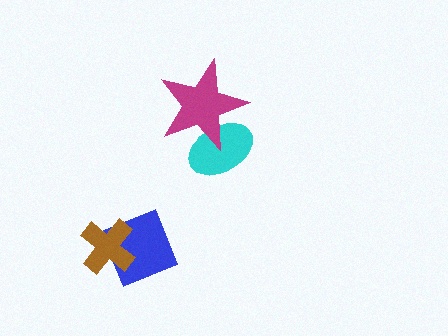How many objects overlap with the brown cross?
1 object overlaps with the brown cross.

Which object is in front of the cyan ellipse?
The magenta star is in front of the cyan ellipse.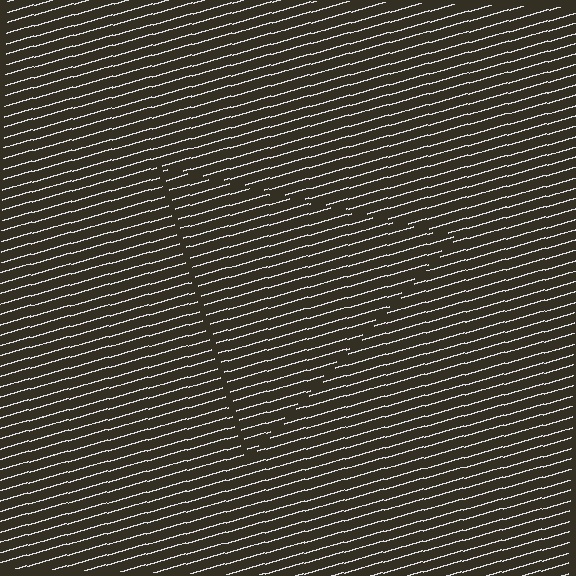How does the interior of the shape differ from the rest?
The interior of the shape contains the same grating, shifted by half a period — the contour is defined by the phase discontinuity where line-ends from the inner and outer gratings abut.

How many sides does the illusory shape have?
3 sides — the line-ends trace a triangle.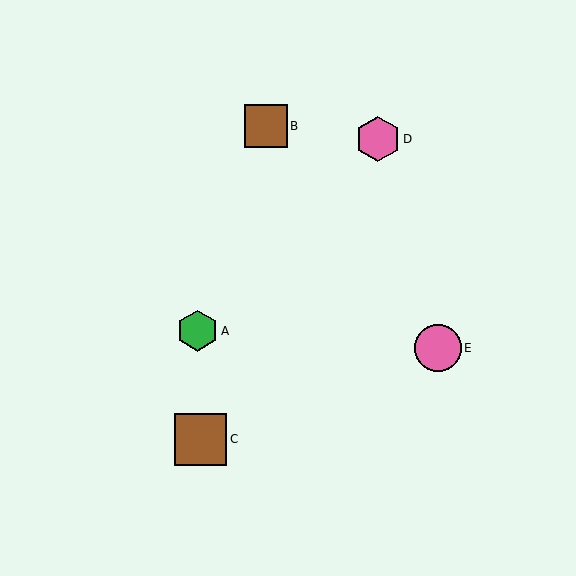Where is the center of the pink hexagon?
The center of the pink hexagon is at (378, 139).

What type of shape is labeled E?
Shape E is a pink circle.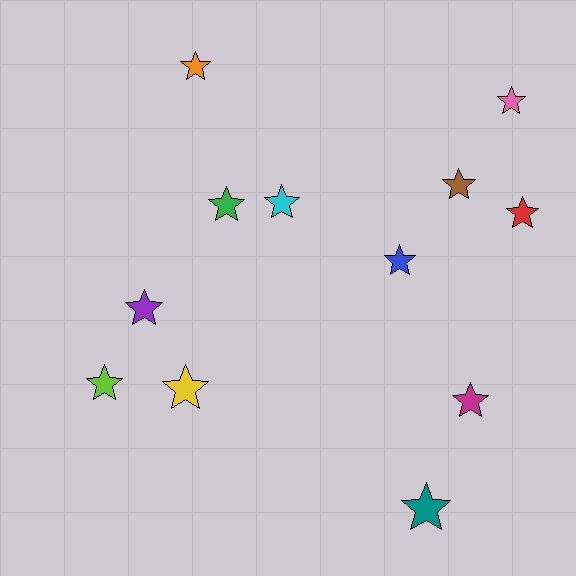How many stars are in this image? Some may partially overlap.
There are 12 stars.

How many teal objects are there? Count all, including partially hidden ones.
There is 1 teal object.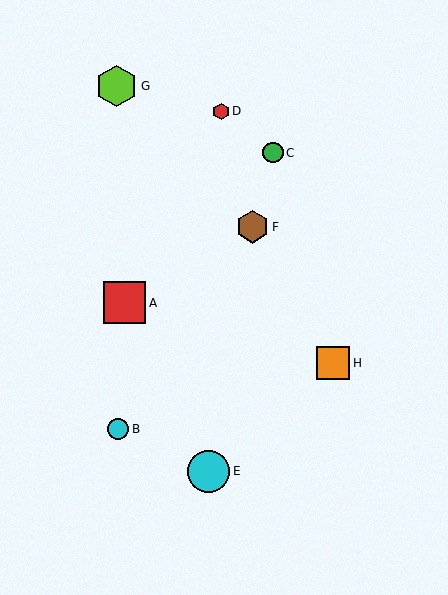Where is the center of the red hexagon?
The center of the red hexagon is at (221, 111).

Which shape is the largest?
The red square (labeled A) is the largest.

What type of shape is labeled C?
Shape C is a green circle.